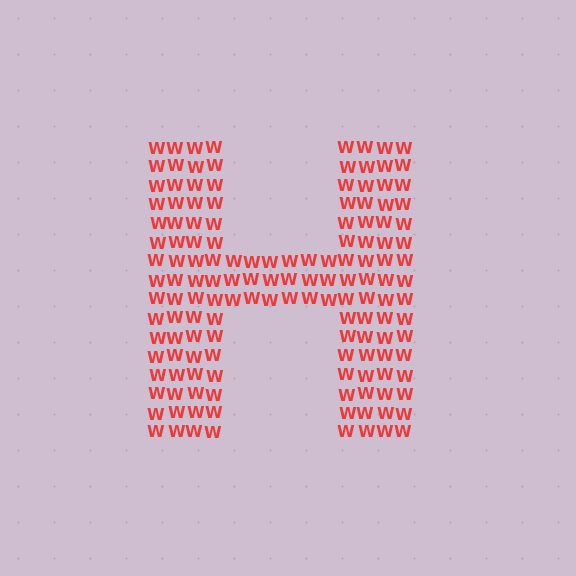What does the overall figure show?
The overall figure shows the letter H.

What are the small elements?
The small elements are letter W's.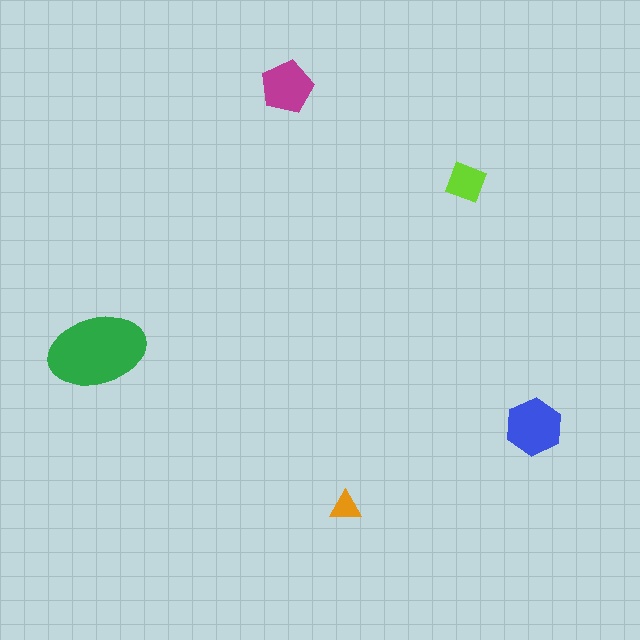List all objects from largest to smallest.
The green ellipse, the blue hexagon, the magenta pentagon, the lime square, the orange triangle.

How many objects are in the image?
There are 5 objects in the image.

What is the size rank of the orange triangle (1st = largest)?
5th.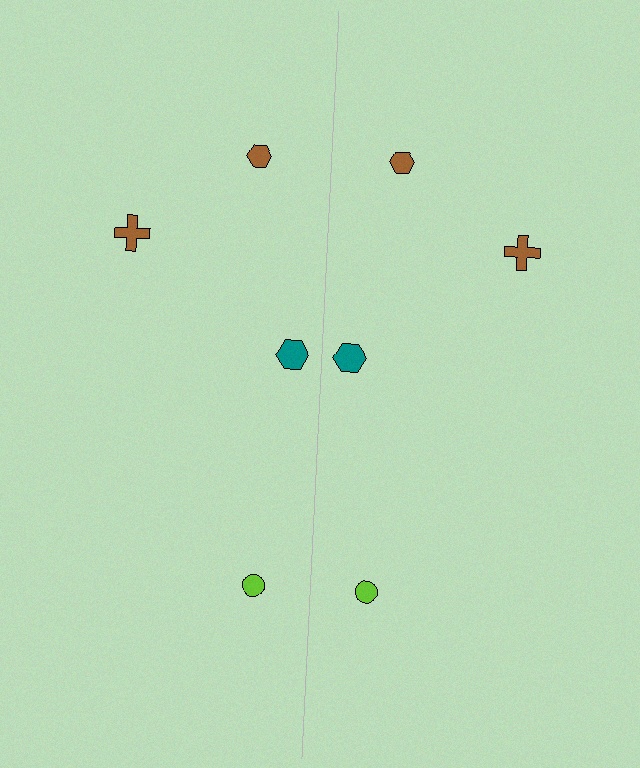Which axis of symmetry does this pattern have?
The pattern has a vertical axis of symmetry running through the center of the image.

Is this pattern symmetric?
Yes, this pattern has bilateral (reflection) symmetry.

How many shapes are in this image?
There are 8 shapes in this image.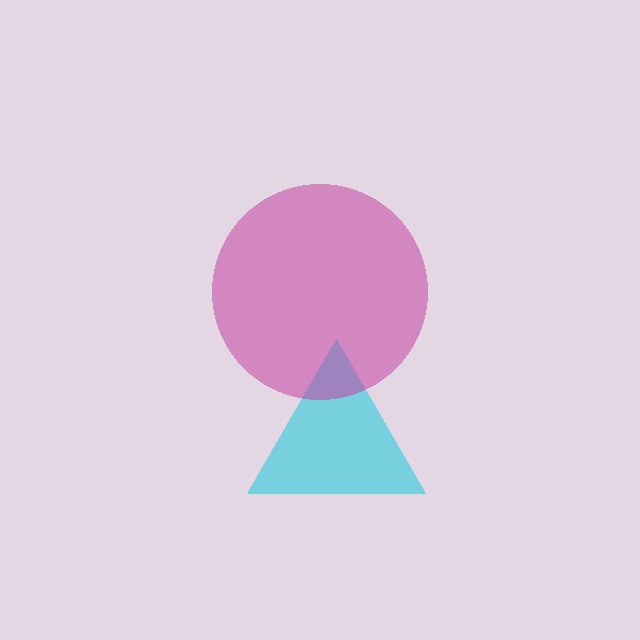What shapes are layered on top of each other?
The layered shapes are: a cyan triangle, a magenta circle.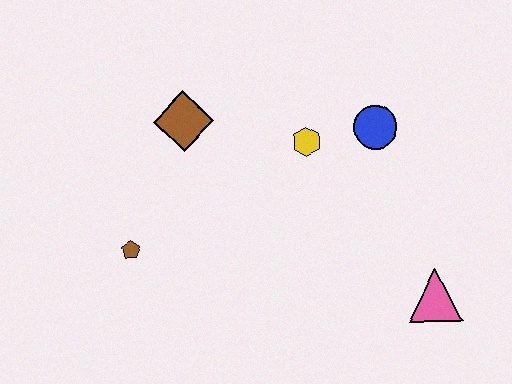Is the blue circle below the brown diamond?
Yes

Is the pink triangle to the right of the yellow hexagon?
Yes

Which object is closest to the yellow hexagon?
The blue circle is closest to the yellow hexagon.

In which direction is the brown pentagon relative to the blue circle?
The brown pentagon is to the left of the blue circle.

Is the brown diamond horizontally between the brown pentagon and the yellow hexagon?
Yes